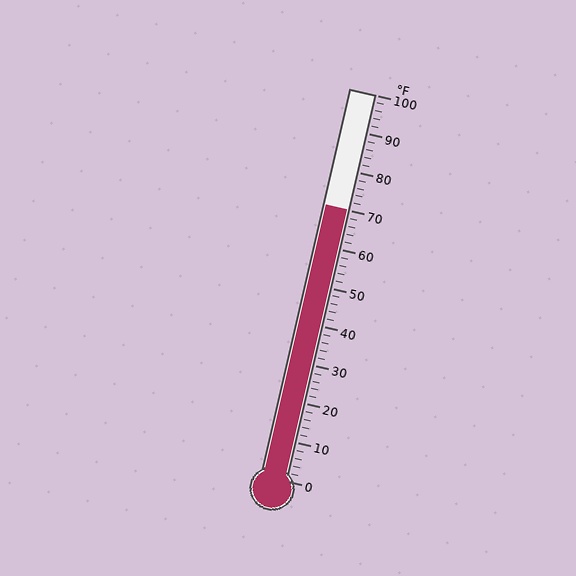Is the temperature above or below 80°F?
The temperature is below 80°F.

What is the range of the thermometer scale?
The thermometer scale ranges from 0°F to 100°F.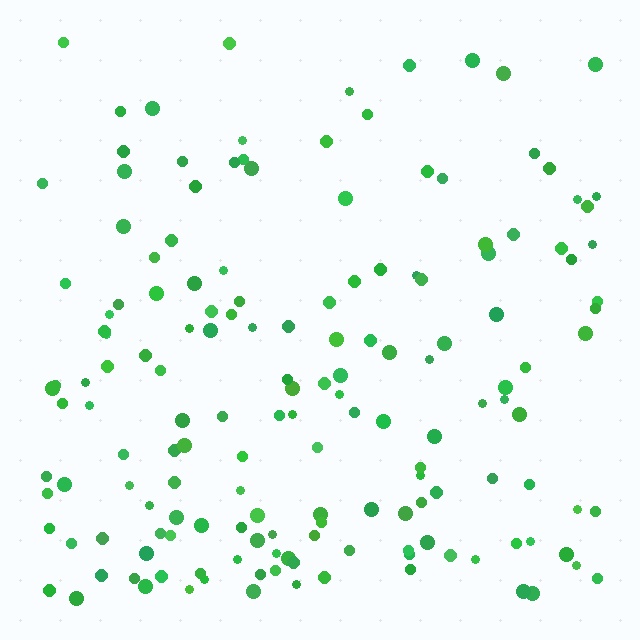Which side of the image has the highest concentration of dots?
The bottom.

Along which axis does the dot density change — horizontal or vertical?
Vertical.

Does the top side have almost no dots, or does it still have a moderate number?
Still a moderate number, just noticeably fewer than the bottom.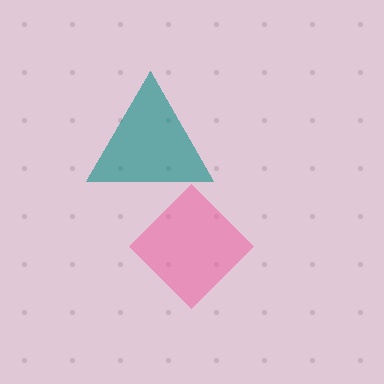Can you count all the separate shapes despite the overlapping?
Yes, there are 2 separate shapes.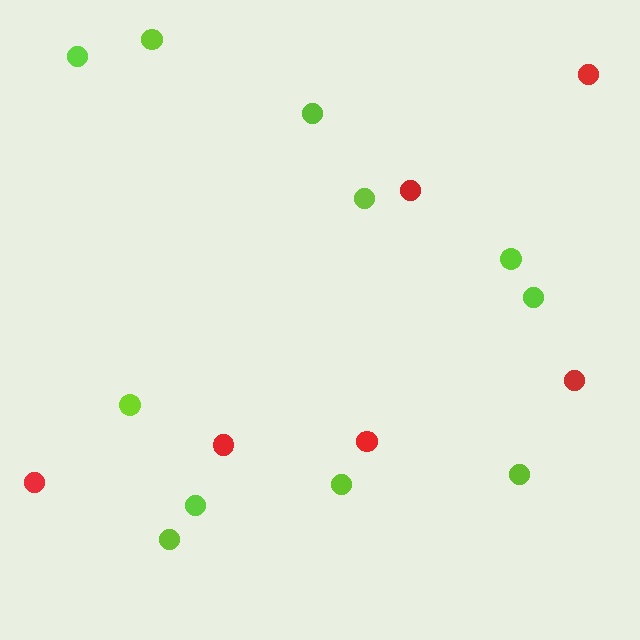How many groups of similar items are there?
There are 2 groups: one group of lime circles (11) and one group of red circles (6).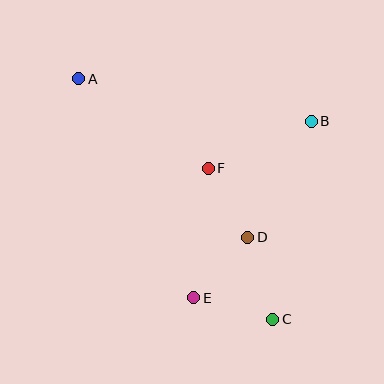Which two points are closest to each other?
Points D and F are closest to each other.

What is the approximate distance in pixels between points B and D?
The distance between B and D is approximately 132 pixels.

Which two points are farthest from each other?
Points A and C are farthest from each other.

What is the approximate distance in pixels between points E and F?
The distance between E and F is approximately 131 pixels.